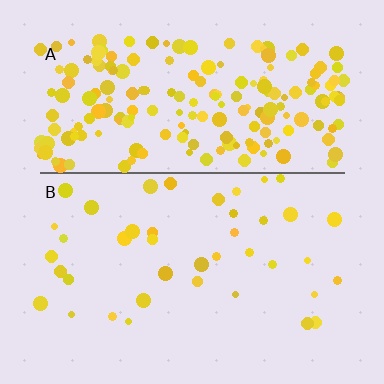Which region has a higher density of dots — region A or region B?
A (the top).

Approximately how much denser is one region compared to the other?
Approximately 4.7× — region A over region B.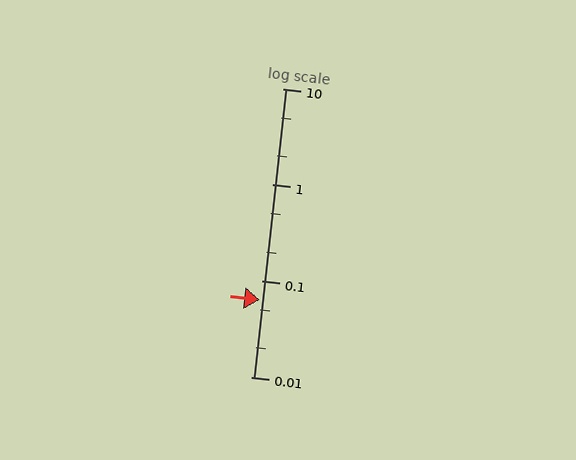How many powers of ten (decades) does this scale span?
The scale spans 3 decades, from 0.01 to 10.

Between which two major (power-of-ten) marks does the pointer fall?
The pointer is between 0.01 and 0.1.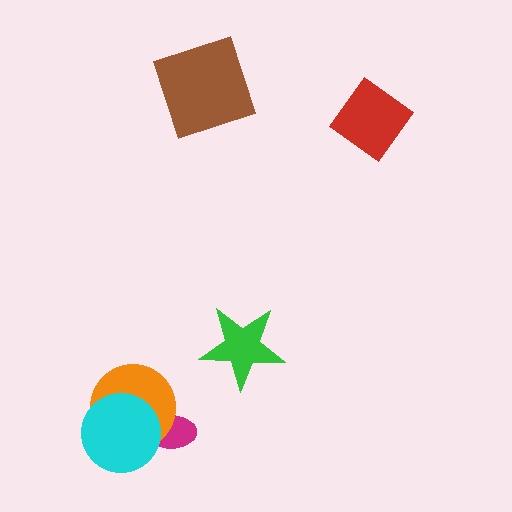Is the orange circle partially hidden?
Yes, it is partially covered by another shape.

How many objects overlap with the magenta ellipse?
2 objects overlap with the magenta ellipse.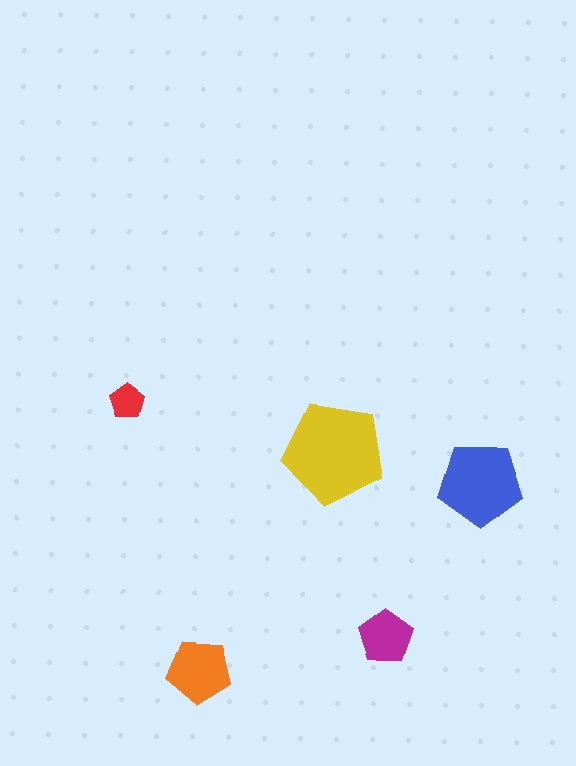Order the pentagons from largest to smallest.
the yellow one, the blue one, the orange one, the magenta one, the red one.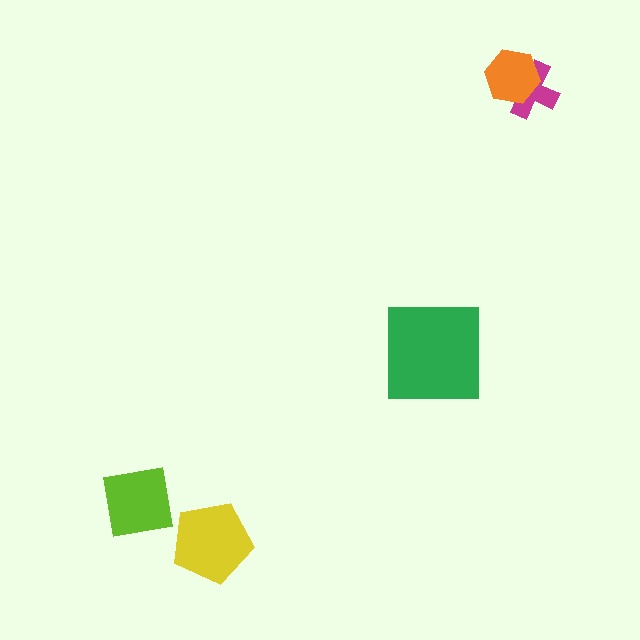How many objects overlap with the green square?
0 objects overlap with the green square.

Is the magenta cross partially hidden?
Yes, it is partially covered by another shape.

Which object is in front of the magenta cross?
The orange hexagon is in front of the magenta cross.